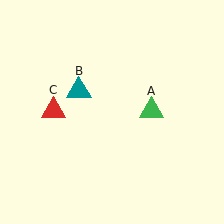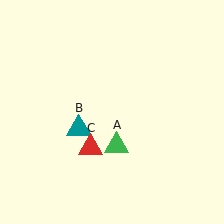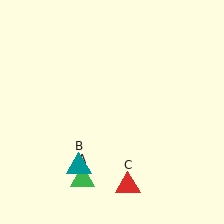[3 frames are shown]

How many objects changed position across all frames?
3 objects changed position: green triangle (object A), teal triangle (object B), red triangle (object C).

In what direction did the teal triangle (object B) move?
The teal triangle (object B) moved down.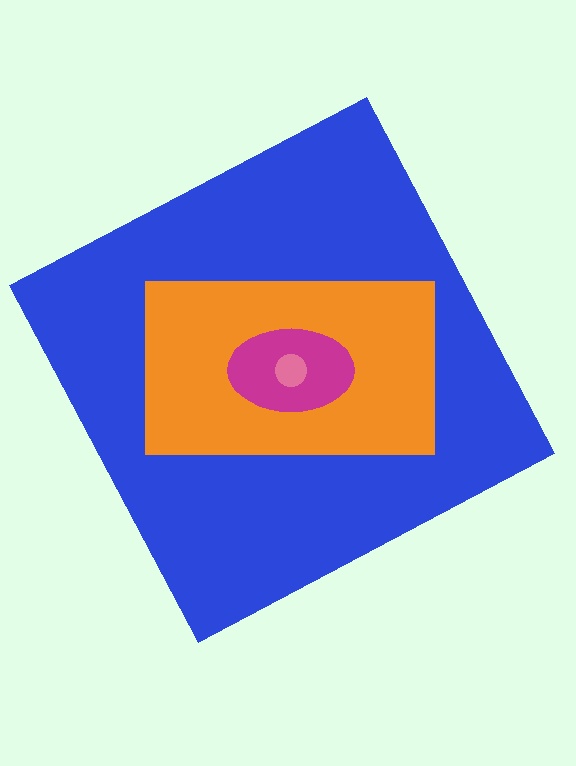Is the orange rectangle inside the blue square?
Yes.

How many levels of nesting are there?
4.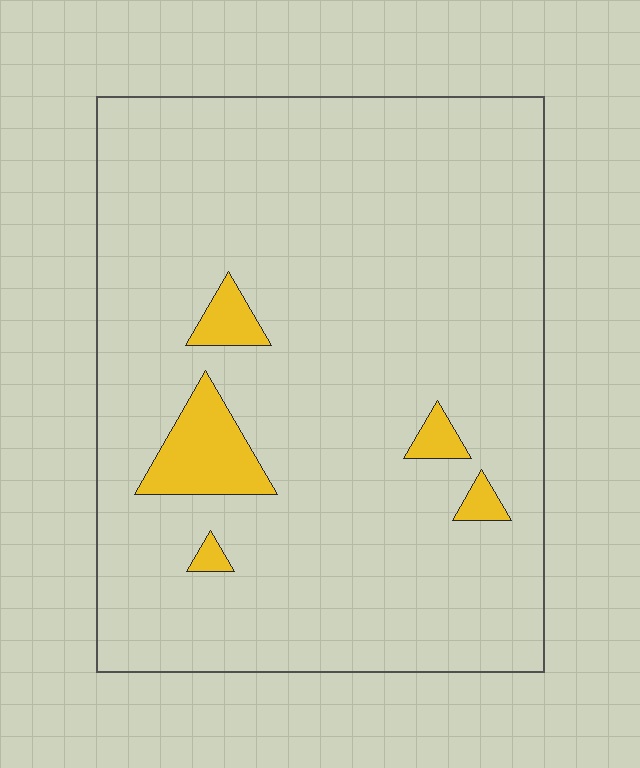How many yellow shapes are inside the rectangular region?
5.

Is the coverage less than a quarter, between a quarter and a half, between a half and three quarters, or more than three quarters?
Less than a quarter.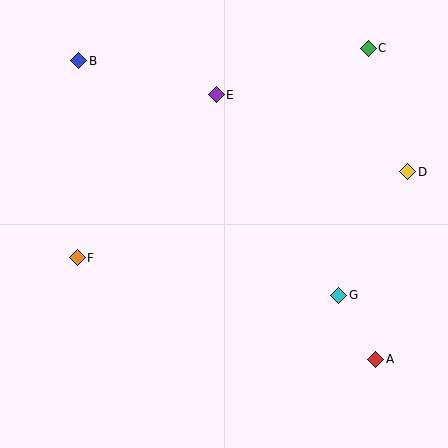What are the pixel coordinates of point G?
Point G is at (339, 295).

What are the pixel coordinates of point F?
Point F is at (77, 258).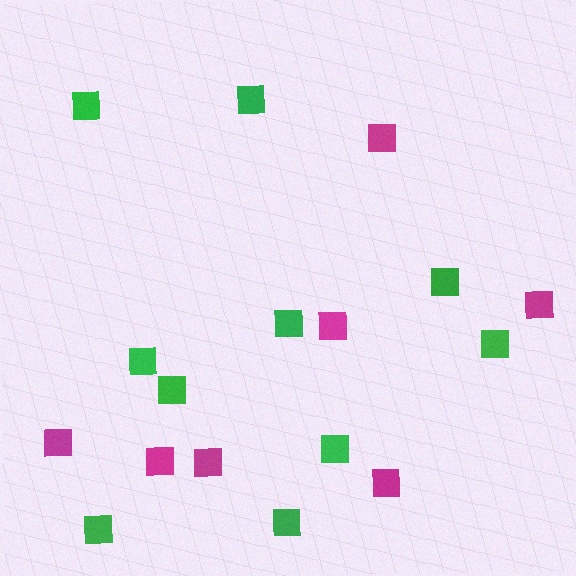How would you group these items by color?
There are 2 groups: one group of green squares (10) and one group of magenta squares (7).